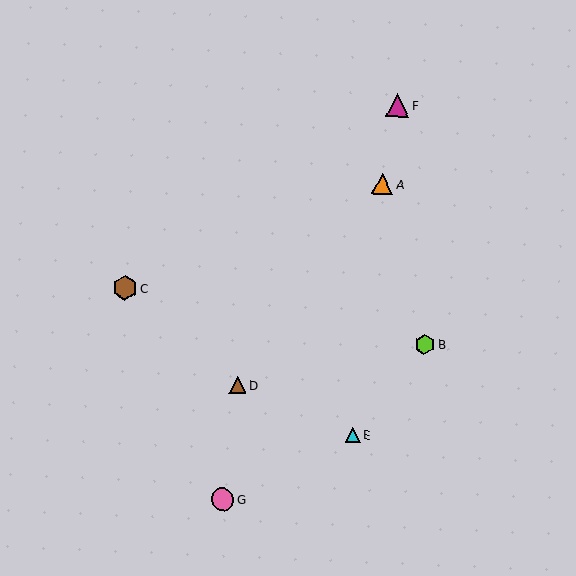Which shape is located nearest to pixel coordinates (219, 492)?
The pink circle (labeled G) at (223, 499) is nearest to that location.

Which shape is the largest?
The brown hexagon (labeled C) is the largest.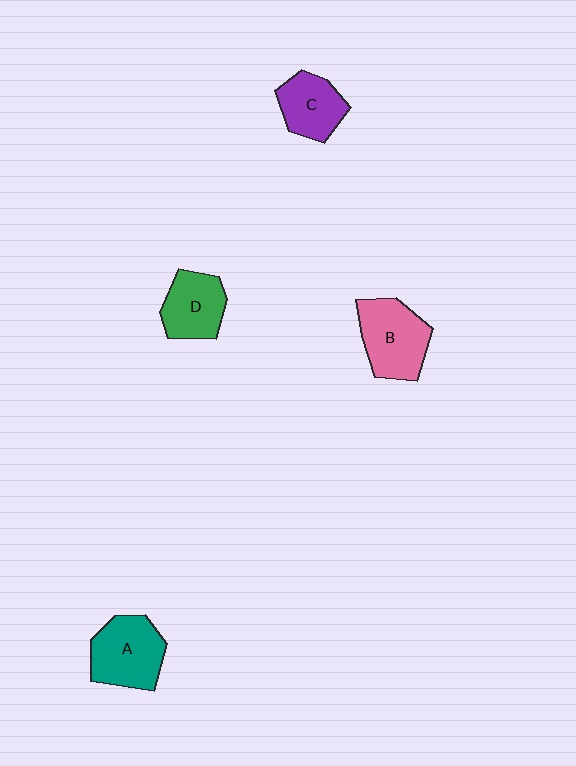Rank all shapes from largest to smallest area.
From largest to smallest: B (pink), A (teal), D (green), C (purple).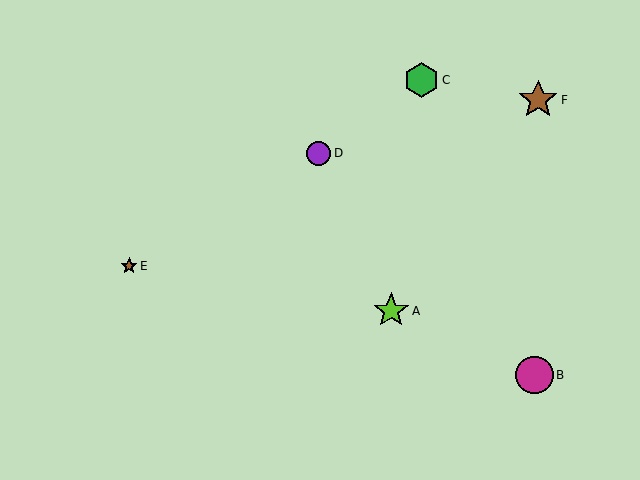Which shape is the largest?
The brown star (labeled F) is the largest.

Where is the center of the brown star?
The center of the brown star is at (538, 100).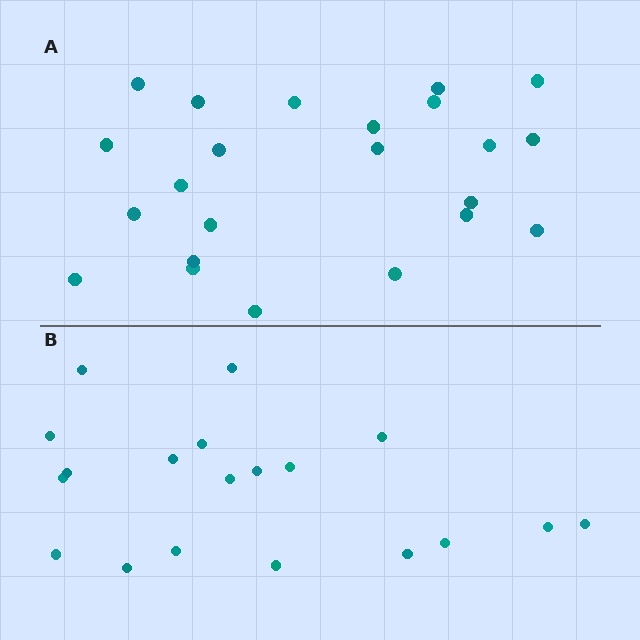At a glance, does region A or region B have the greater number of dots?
Region A (the top region) has more dots.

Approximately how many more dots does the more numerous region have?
Region A has about 4 more dots than region B.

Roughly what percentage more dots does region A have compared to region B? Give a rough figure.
About 20% more.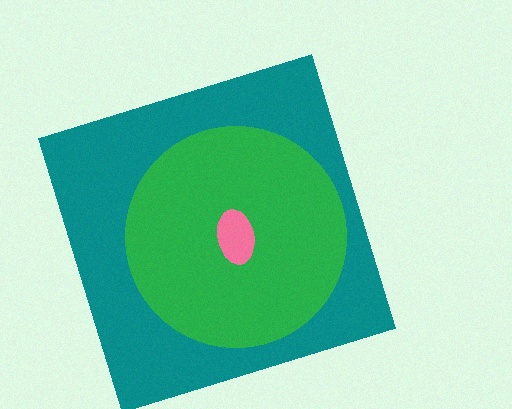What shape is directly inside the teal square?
The green circle.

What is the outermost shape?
The teal square.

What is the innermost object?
The pink ellipse.